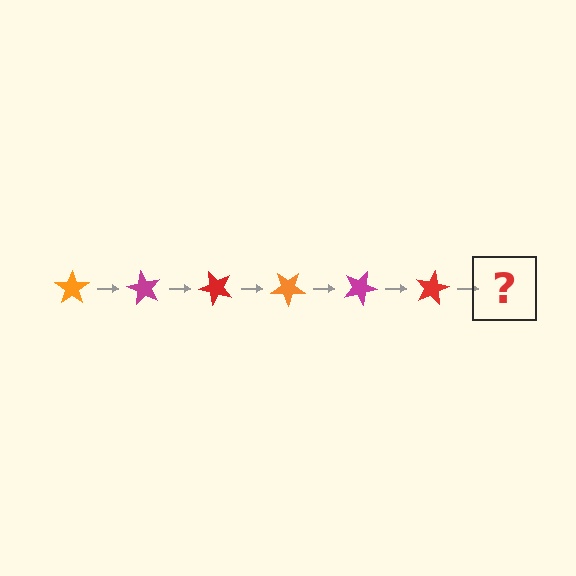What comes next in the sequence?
The next element should be an orange star, rotated 360 degrees from the start.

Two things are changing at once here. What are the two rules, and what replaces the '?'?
The two rules are that it rotates 60 degrees each step and the color cycles through orange, magenta, and red. The '?' should be an orange star, rotated 360 degrees from the start.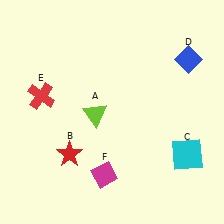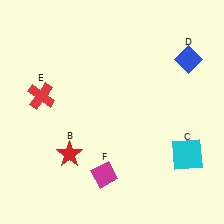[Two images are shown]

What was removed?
The lime triangle (A) was removed in Image 2.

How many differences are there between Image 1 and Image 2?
There is 1 difference between the two images.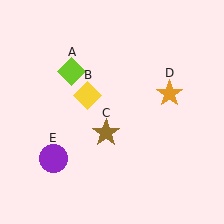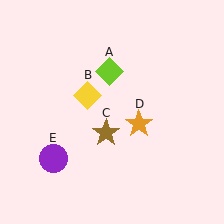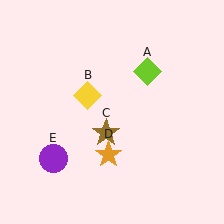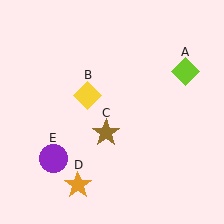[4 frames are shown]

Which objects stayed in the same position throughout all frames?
Yellow diamond (object B) and brown star (object C) and purple circle (object E) remained stationary.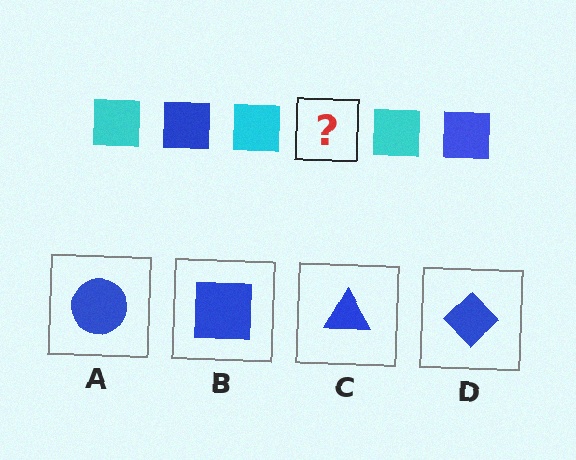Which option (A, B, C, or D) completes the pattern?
B.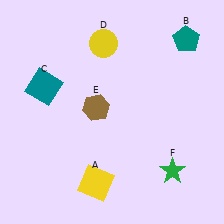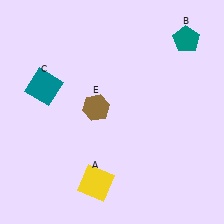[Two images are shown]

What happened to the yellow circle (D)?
The yellow circle (D) was removed in Image 2. It was in the top-left area of Image 1.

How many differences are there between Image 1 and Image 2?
There are 2 differences between the two images.